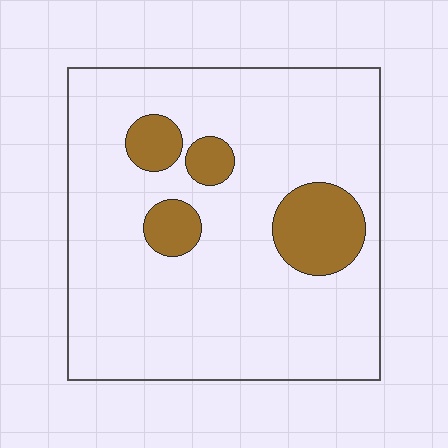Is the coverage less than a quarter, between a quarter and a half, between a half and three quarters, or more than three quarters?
Less than a quarter.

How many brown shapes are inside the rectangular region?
4.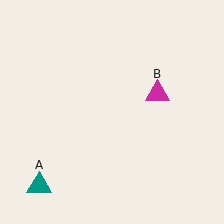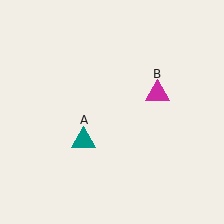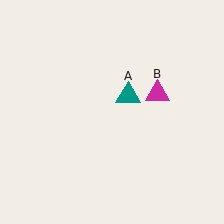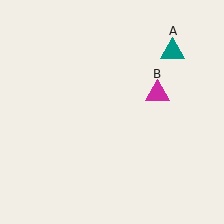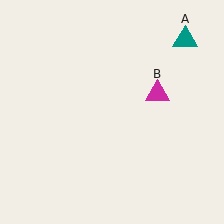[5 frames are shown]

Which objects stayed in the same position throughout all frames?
Magenta triangle (object B) remained stationary.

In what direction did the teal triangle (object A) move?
The teal triangle (object A) moved up and to the right.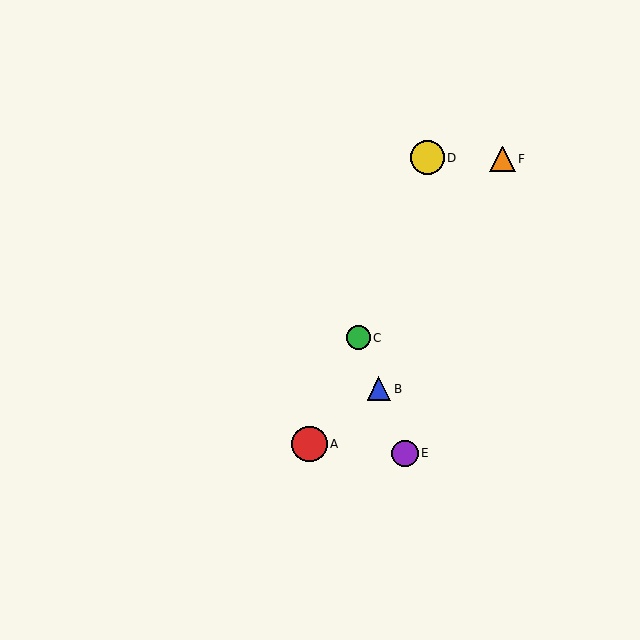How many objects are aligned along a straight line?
3 objects (B, C, E) are aligned along a straight line.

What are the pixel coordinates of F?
Object F is at (503, 159).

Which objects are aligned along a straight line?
Objects B, C, E are aligned along a straight line.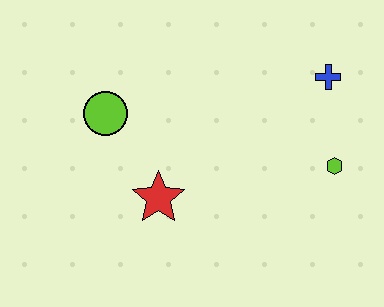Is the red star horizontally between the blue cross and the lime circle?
Yes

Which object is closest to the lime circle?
The red star is closest to the lime circle.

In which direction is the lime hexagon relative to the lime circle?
The lime hexagon is to the right of the lime circle.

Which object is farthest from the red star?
The blue cross is farthest from the red star.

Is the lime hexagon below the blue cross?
Yes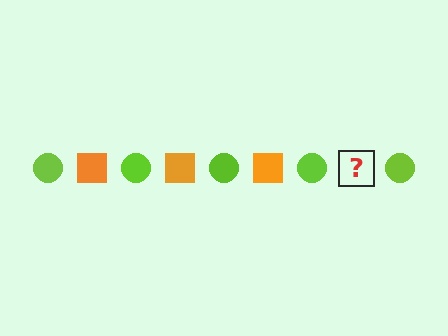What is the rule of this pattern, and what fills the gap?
The rule is that the pattern alternates between lime circle and orange square. The gap should be filled with an orange square.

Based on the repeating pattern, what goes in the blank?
The blank should be an orange square.